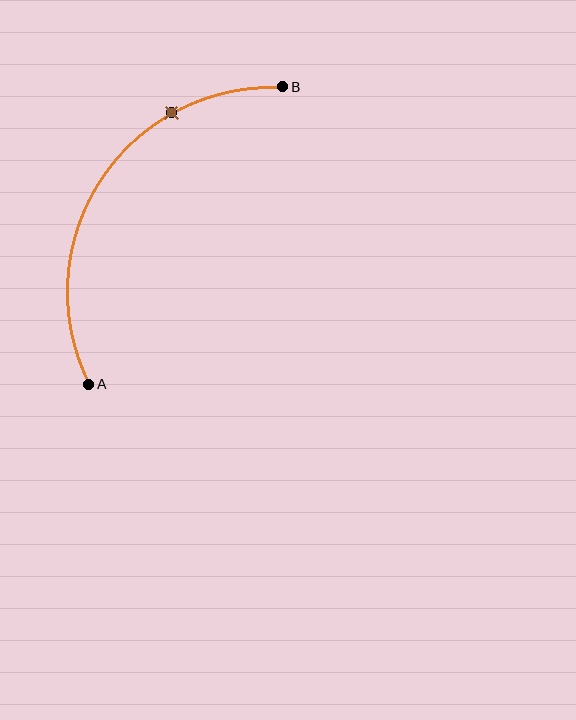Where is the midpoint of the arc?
The arc midpoint is the point on the curve farthest from the straight line joining A and B. It sits to the left of that line.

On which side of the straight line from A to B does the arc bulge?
The arc bulges to the left of the straight line connecting A and B.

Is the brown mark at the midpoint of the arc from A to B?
No. The brown mark lies on the arc but is closer to endpoint B. The arc midpoint would be at the point on the curve equidistant along the arc from both A and B.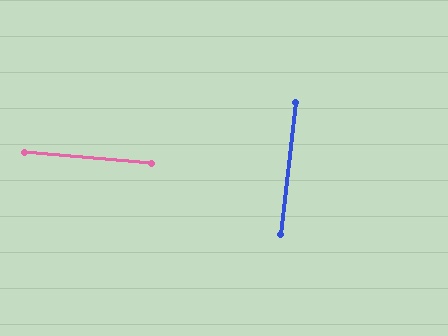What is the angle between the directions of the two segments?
Approximately 89 degrees.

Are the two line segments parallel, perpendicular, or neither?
Perpendicular — they meet at approximately 89°.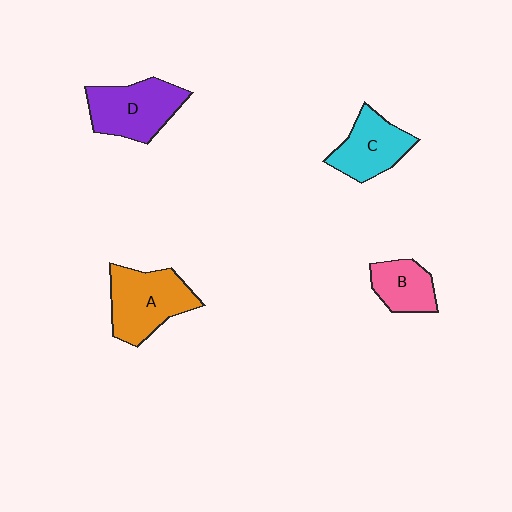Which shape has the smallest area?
Shape B (pink).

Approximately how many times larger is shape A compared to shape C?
Approximately 1.3 times.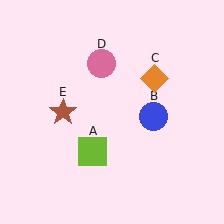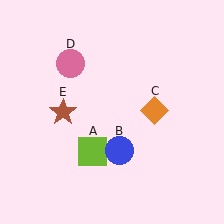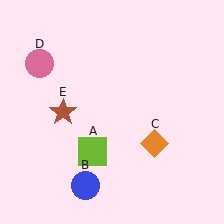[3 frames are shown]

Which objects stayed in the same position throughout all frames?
Lime square (object A) and brown star (object E) remained stationary.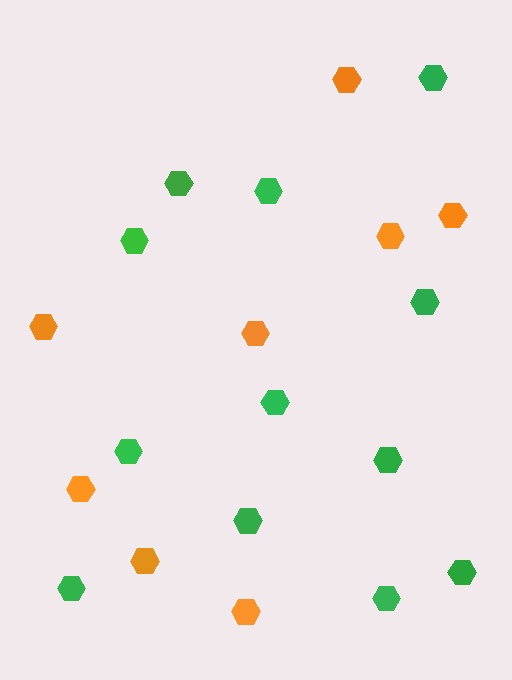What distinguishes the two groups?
There are 2 groups: one group of orange hexagons (8) and one group of green hexagons (12).